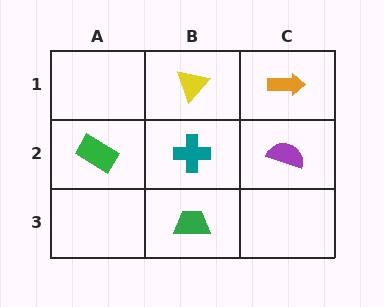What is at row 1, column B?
A yellow triangle.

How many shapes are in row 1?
2 shapes.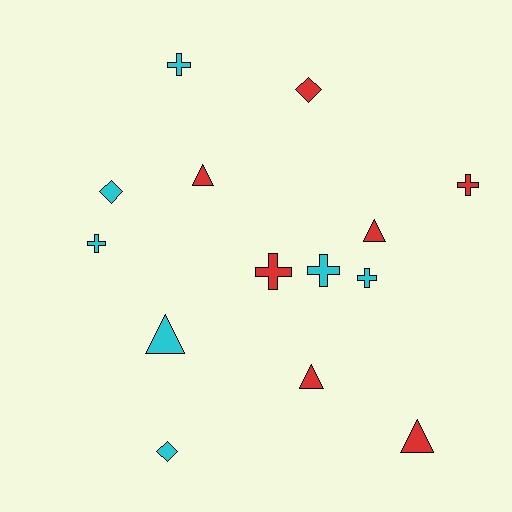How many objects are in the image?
There are 14 objects.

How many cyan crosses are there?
There are 4 cyan crosses.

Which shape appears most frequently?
Cross, with 6 objects.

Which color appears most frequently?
Cyan, with 7 objects.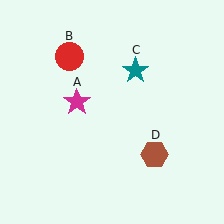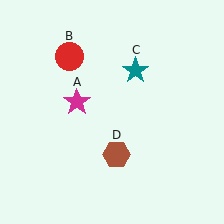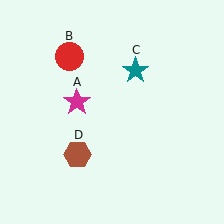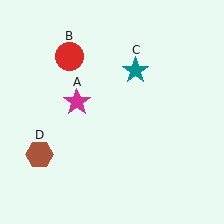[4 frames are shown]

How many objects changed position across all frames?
1 object changed position: brown hexagon (object D).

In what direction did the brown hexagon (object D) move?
The brown hexagon (object D) moved left.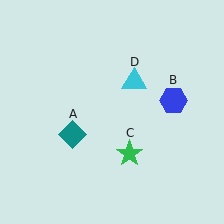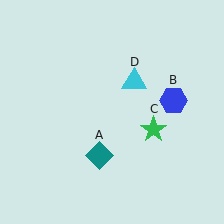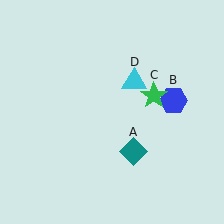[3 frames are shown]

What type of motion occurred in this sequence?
The teal diamond (object A), green star (object C) rotated counterclockwise around the center of the scene.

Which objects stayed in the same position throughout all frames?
Blue hexagon (object B) and cyan triangle (object D) remained stationary.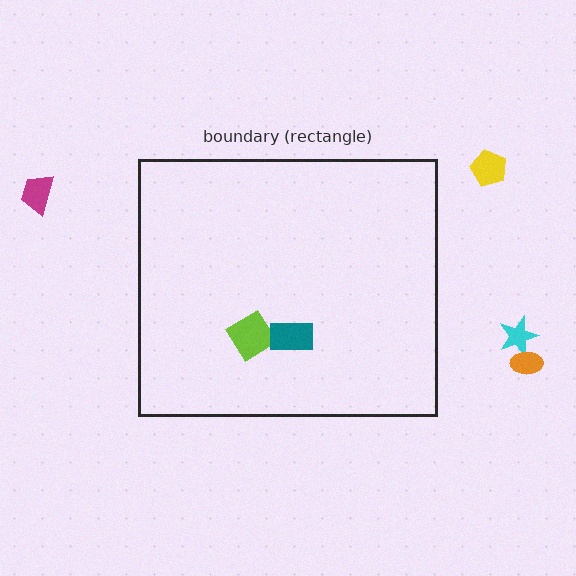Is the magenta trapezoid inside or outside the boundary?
Outside.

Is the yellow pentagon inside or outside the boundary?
Outside.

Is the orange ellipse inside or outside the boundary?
Outside.